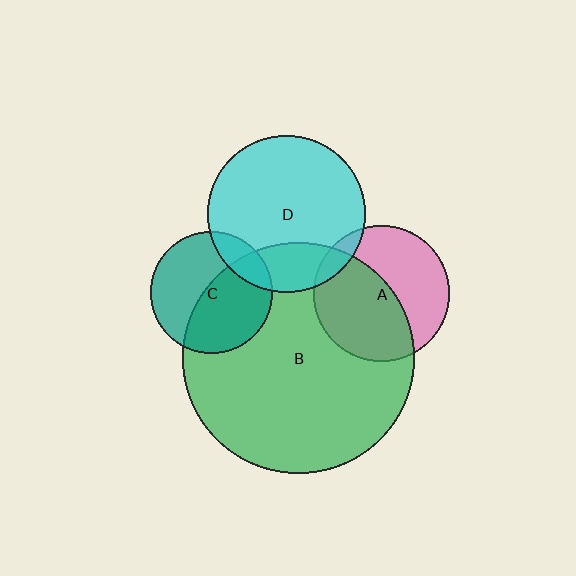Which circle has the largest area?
Circle B (green).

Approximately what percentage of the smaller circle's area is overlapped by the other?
Approximately 10%.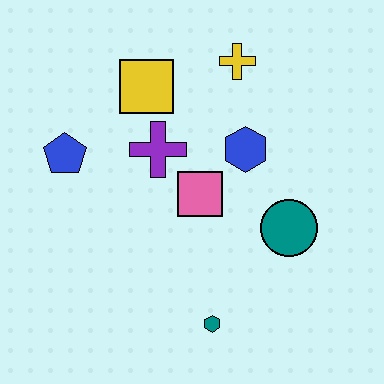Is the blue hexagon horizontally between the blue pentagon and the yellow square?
No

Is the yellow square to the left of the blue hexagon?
Yes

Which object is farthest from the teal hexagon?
The yellow cross is farthest from the teal hexagon.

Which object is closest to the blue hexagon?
The pink square is closest to the blue hexagon.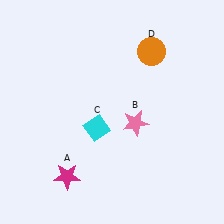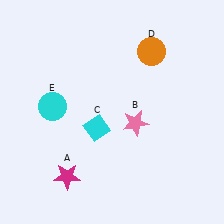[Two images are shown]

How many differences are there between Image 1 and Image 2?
There is 1 difference between the two images.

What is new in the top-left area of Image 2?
A cyan circle (E) was added in the top-left area of Image 2.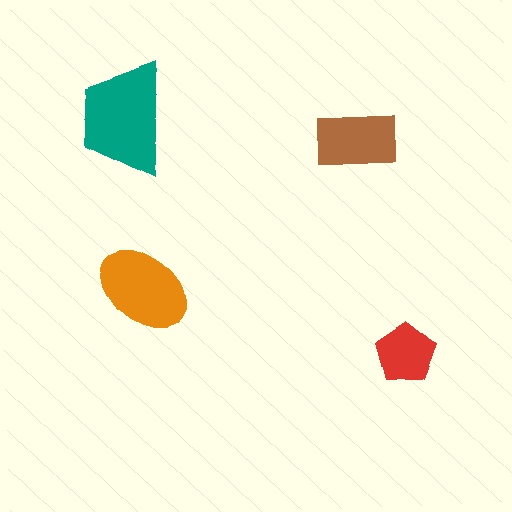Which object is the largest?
The teal trapezoid.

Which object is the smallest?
The red pentagon.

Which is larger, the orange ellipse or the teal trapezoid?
The teal trapezoid.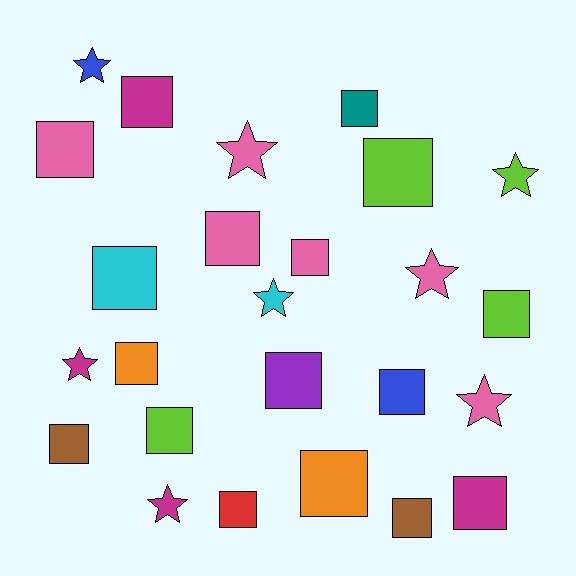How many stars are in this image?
There are 8 stars.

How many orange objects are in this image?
There are 2 orange objects.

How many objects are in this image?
There are 25 objects.